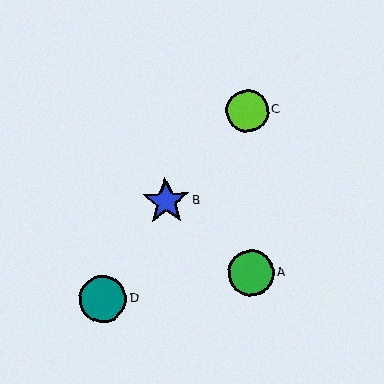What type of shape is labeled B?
Shape B is a blue star.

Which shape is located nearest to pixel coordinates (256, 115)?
The lime circle (labeled C) at (247, 111) is nearest to that location.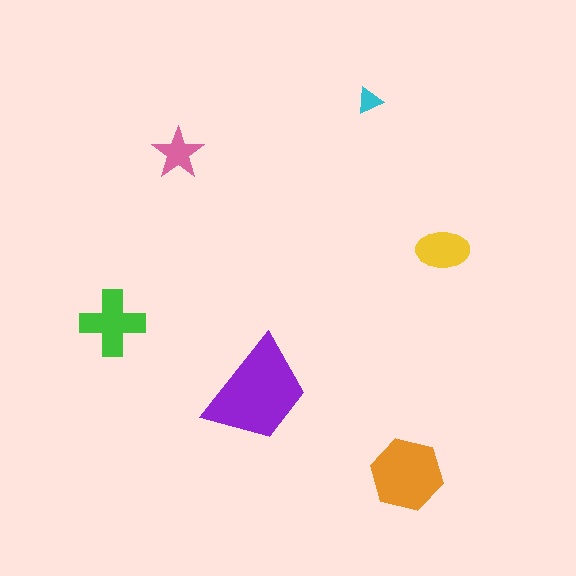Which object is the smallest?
The cyan triangle.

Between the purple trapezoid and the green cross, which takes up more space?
The purple trapezoid.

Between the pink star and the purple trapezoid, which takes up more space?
The purple trapezoid.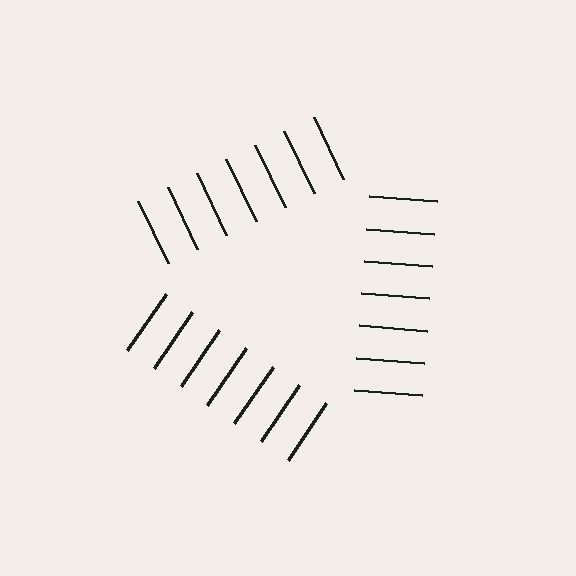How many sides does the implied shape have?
3 sides — the line-ends trace a triangle.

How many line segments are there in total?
21 — 7 along each of the 3 edges.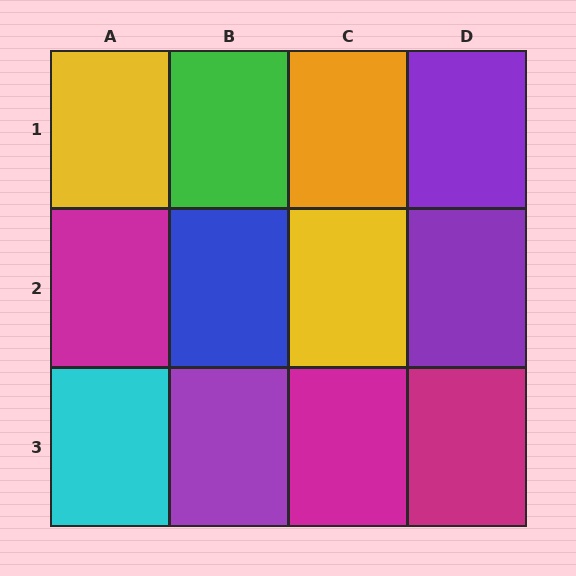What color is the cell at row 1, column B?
Green.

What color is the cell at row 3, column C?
Magenta.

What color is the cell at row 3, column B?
Purple.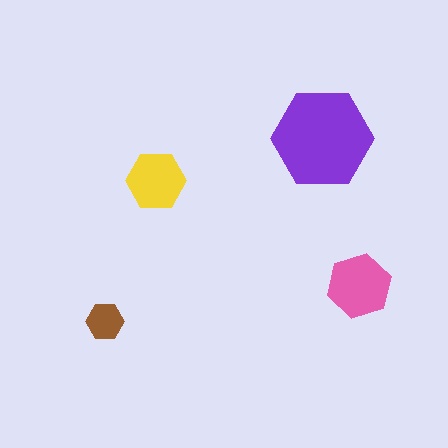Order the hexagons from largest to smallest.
the purple one, the pink one, the yellow one, the brown one.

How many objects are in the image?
There are 4 objects in the image.